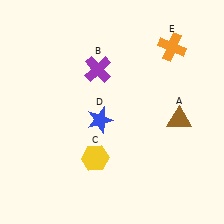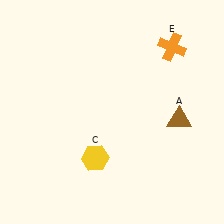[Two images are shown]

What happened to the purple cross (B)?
The purple cross (B) was removed in Image 2. It was in the top-left area of Image 1.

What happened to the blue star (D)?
The blue star (D) was removed in Image 2. It was in the bottom-left area of Image 1.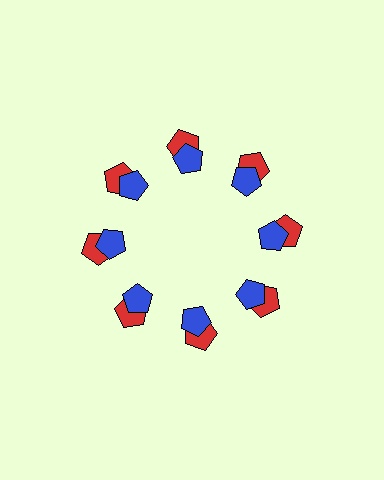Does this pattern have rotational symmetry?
Yes, this pattern has 8-fold rotational symmetry. It looks the same after rotating 45 degrees around the center.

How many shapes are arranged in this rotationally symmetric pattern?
There are 16 shapes, arranged in 8 groups of 2.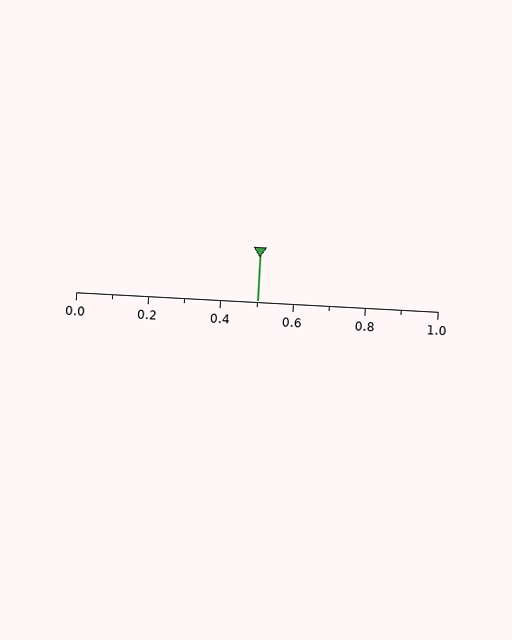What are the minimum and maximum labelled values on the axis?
The axis runs from 0.0 to 1.0.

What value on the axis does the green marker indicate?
The marker indicates approximately 0.5.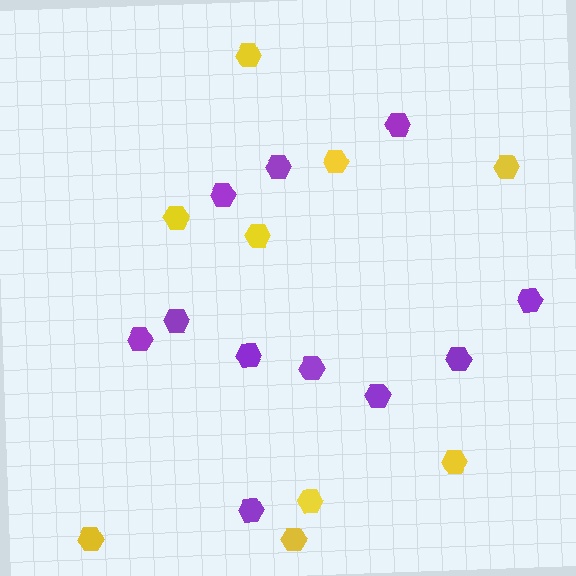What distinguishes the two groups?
There are 2 groups: one group of yellow hexagons (9) and one group of purple hexagons (11).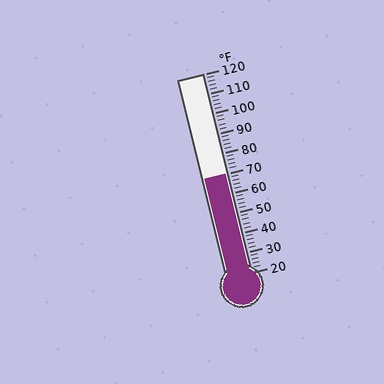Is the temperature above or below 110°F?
The temperature is below 110°F.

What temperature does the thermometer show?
The thermometer shows approximately 70°F.